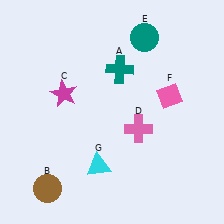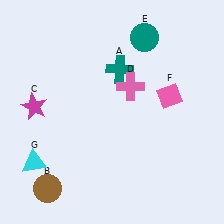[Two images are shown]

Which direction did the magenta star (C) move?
The magenta star (C) moved left.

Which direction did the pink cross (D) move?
The pink cross (D) moved up.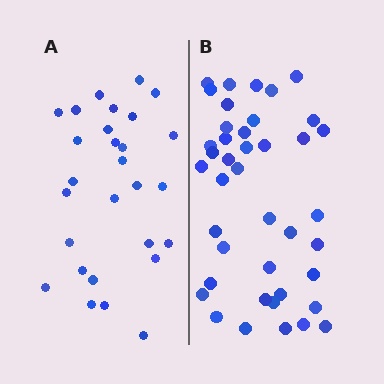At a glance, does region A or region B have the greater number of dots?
Region B (the right region) has more dots.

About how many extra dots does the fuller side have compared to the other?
Region B has approximately 15 more dots than region A.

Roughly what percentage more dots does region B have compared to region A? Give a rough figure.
About 45% more.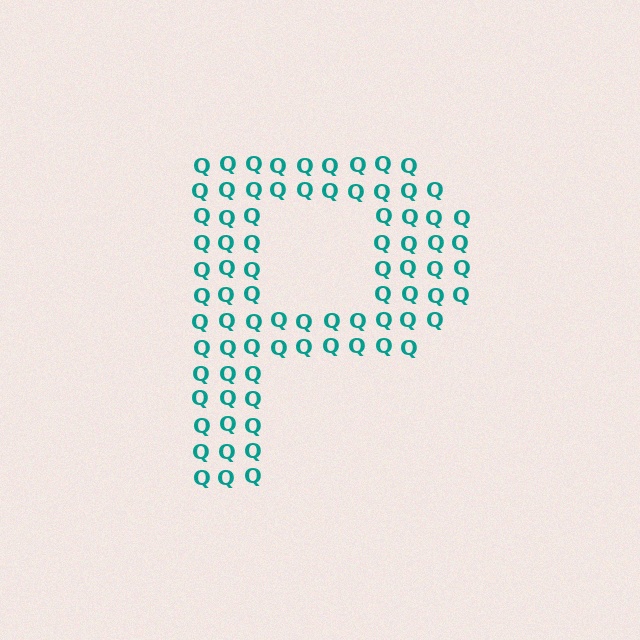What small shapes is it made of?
It is made of small letter Q's.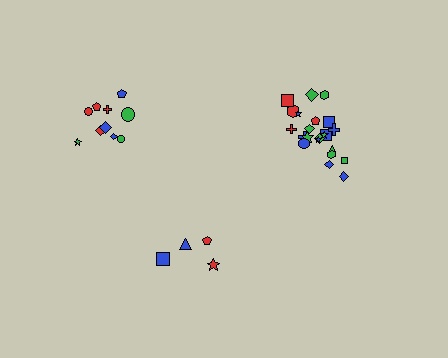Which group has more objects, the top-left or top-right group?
The top-right group.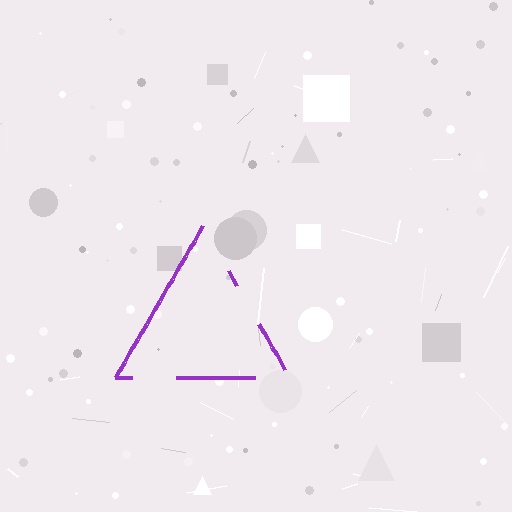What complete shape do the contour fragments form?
The contour fragments form a triangle.